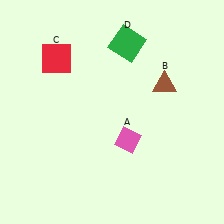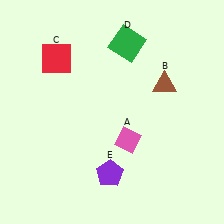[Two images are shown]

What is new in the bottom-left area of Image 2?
A purple pentagon (E) was added in the bottom-left area of Image 2.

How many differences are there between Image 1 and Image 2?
There is 1 difference between the two images.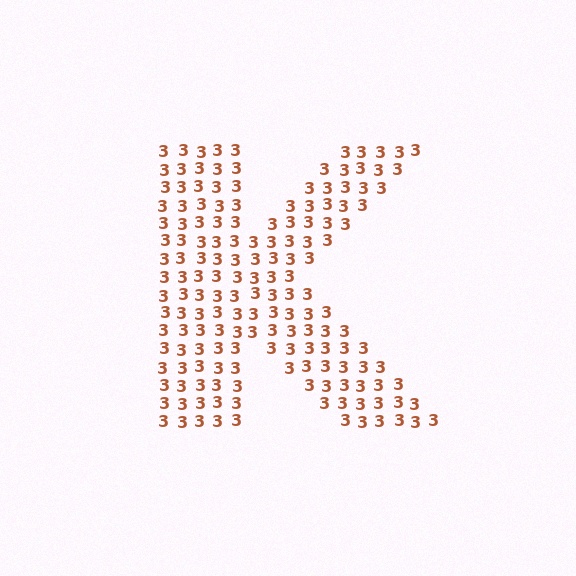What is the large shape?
The large shape is the letter K.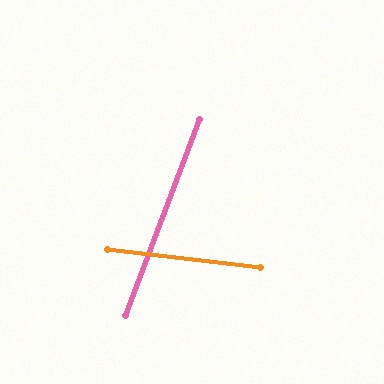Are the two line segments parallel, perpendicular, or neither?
Neither parallel nor perpendicular — they differ by about 76°.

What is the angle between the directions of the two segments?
Approximately 76 degrees.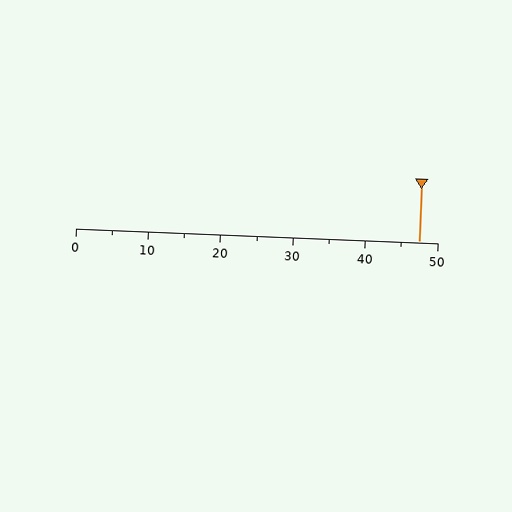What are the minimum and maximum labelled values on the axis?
The axis runs from 0 to 50.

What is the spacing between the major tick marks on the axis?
The major ticks are spaced 10 apart.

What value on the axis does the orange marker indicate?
The marker indicates approximately 47.5.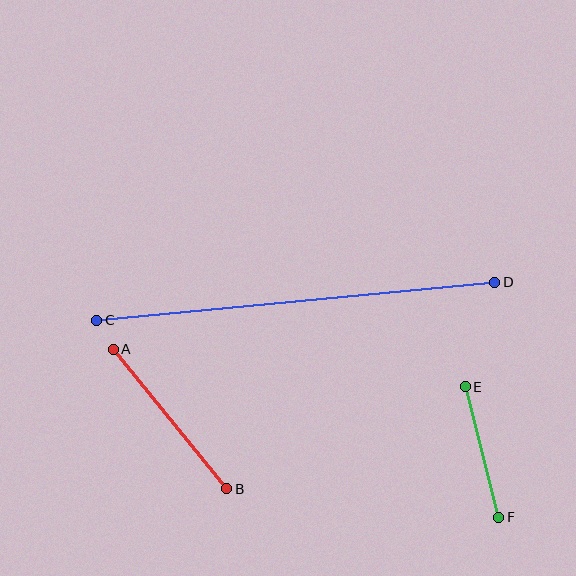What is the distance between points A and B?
The distance is approximately 180 pixels.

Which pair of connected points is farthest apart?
Points C and D are farthest apart.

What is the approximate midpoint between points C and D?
The midpoint is at approximately (296, 301) pixels.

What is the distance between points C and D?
The distance is approximately 400 pixels.